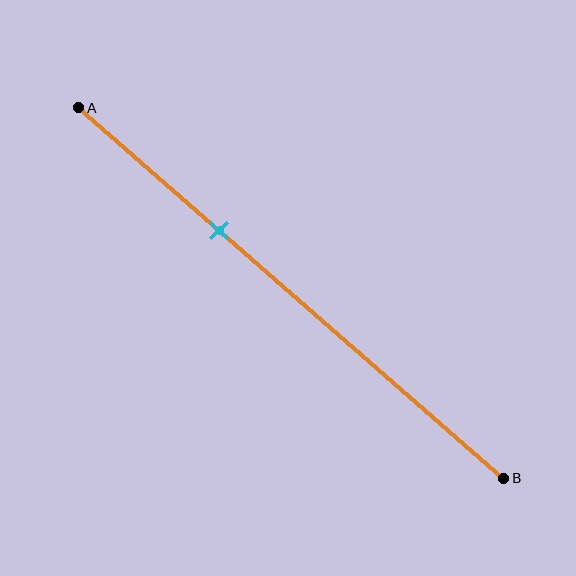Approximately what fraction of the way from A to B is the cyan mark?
The cyan mark is approximately 35% of the way from A to B.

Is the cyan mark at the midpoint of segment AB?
No, the mark is at about 35% from A, not at the 50% midpoint.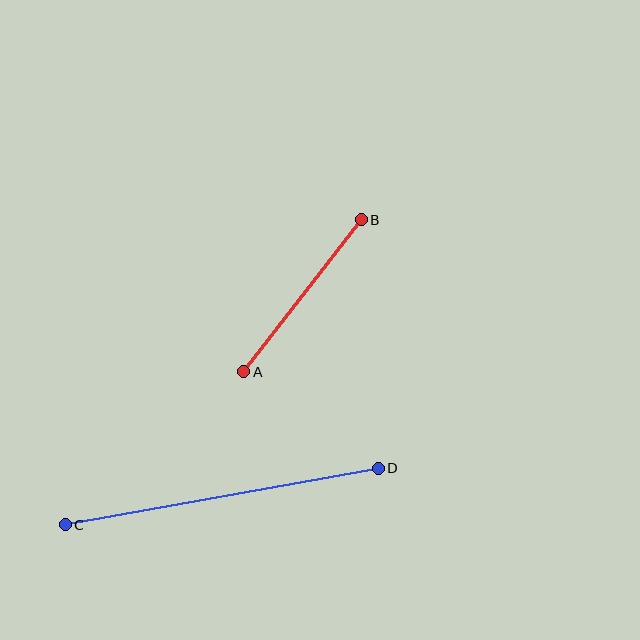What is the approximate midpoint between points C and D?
The midpoint is at approximately (222, 497) pixels.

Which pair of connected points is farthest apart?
Points C and D are farthest apart.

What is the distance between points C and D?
The distance is approximately 318 pixels.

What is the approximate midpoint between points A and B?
The midpoint is at approximately (302, 296) pixels.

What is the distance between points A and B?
The distance is approximately 192 pixels.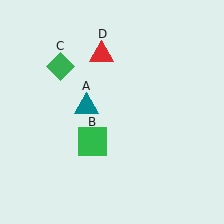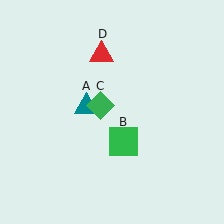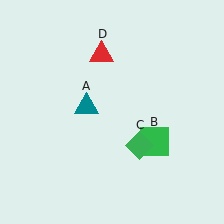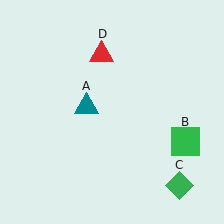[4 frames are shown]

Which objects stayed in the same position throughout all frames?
Teal triangle (object A) and red triangle (object D) remained stationary.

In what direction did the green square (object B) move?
The green square (object B) moved right.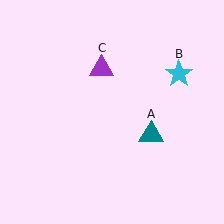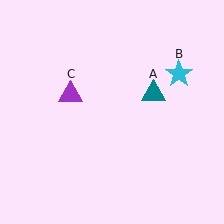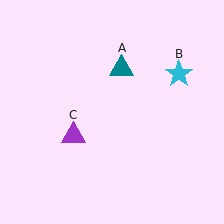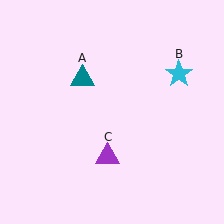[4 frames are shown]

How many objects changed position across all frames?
2 objects changed position: teal triangle (object A), purple triangle (object C).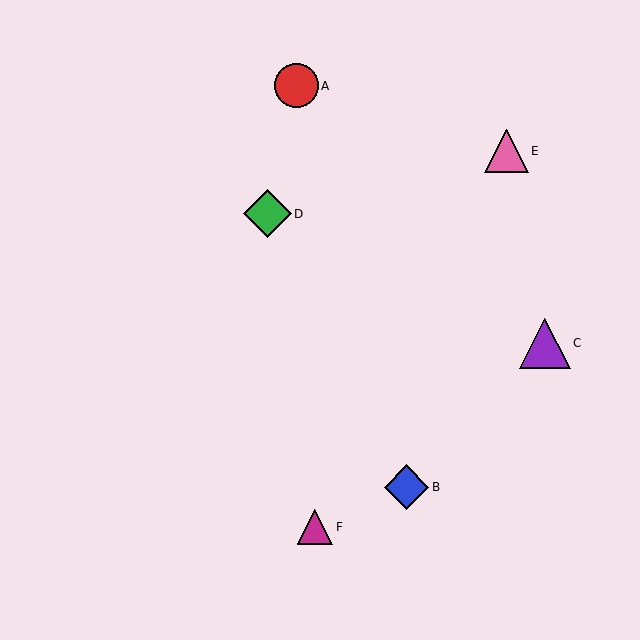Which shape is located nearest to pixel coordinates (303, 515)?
The magenta triangle (labeled F) at (315, 527) is nearest to that location.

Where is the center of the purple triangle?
The center of the purple triangle is at (545, 343).